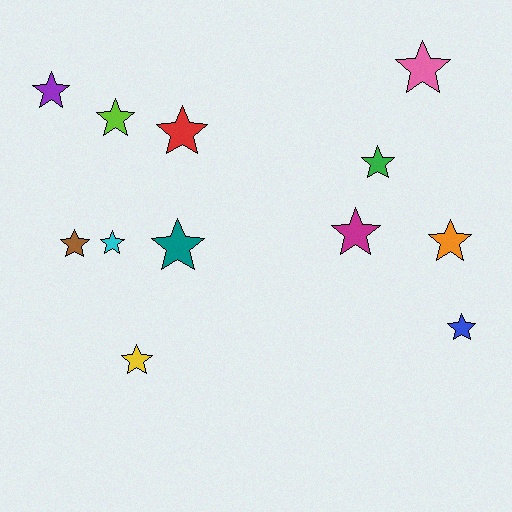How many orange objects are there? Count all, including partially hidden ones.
There is 1 orange object.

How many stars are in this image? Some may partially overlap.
There are 12 stars.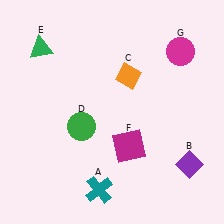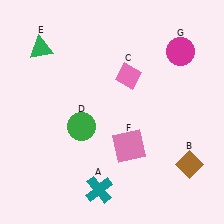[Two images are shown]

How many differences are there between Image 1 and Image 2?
There are 3 differences between the two images.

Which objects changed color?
B changed from purple to brown. C changed from orange to pink. F changed from magenta to pink.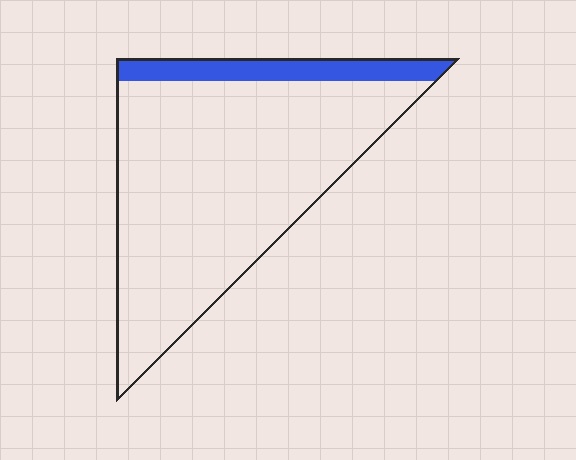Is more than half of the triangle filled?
No.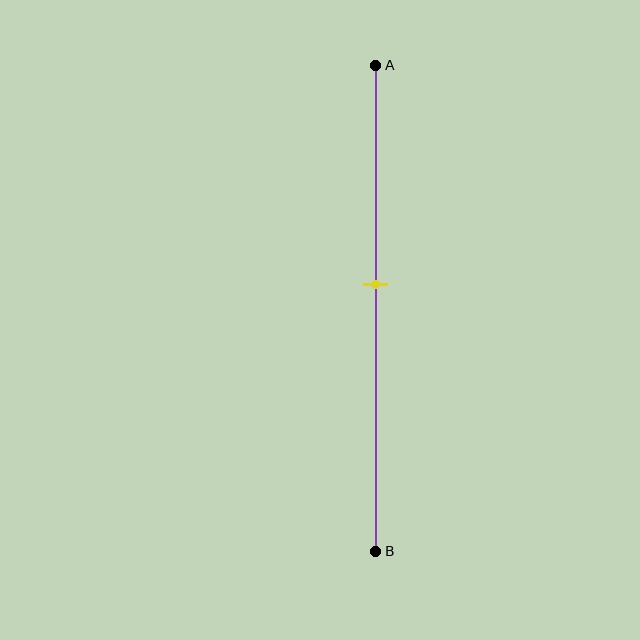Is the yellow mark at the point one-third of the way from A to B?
No, the mark is at about 45% from A, not at the 33% one-third point.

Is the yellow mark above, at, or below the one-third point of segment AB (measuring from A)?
The yellow mark is below the one-third point of segment AB.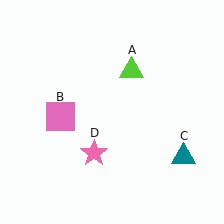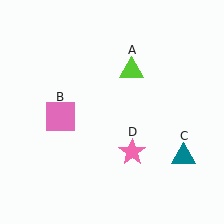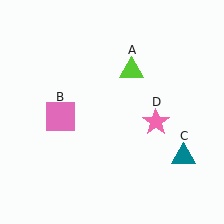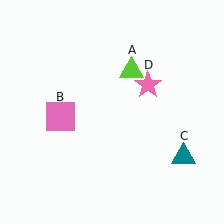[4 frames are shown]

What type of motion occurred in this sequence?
The pink star (object D) rotated counterclockwise around the center of the scene.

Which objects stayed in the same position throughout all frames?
Lime triangle (object A) and pink square (object B) and teal triangle (object C) remained stationary.